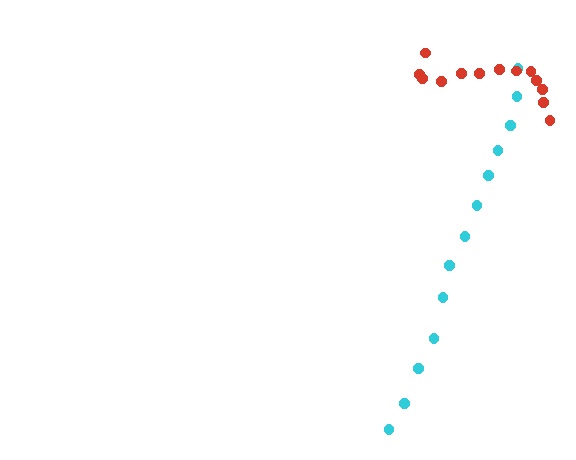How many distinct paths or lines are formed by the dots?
There are 2 distinct paths.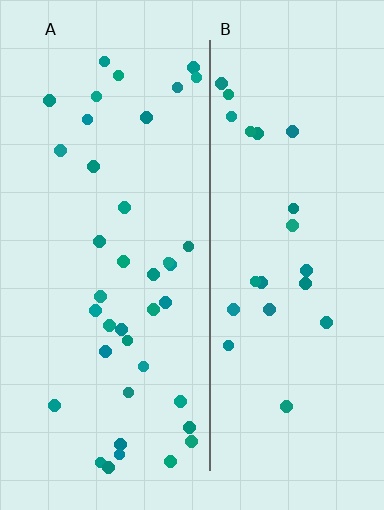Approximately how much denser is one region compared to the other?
Approximately 1.7× — region A over region B.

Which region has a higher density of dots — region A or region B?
A (the left).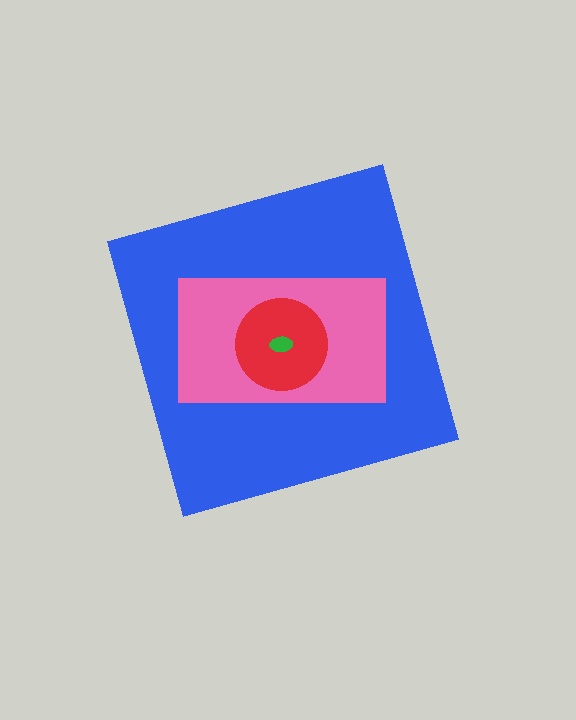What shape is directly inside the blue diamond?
The pink rectangle.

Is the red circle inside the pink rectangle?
Yes.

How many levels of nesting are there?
4.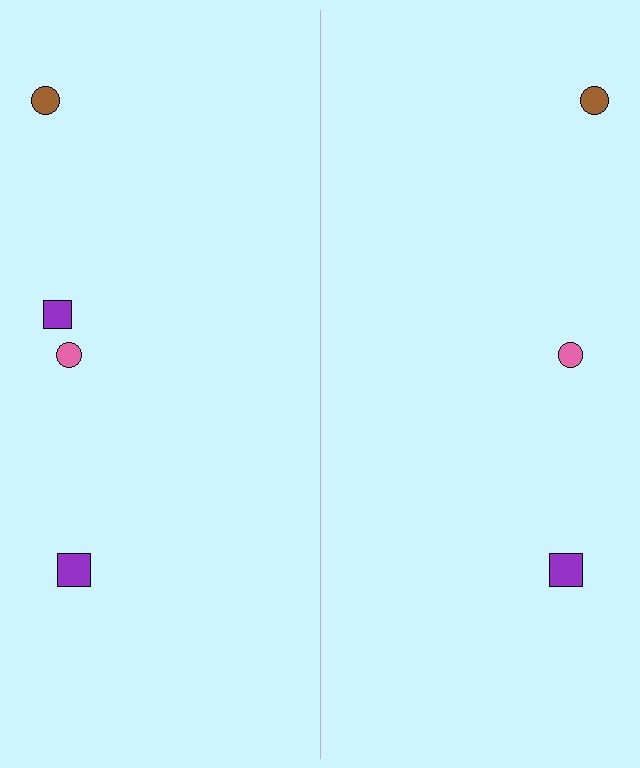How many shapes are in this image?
There are 7 shapes in this image.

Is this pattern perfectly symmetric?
No, the pattern is not perfectly symmetric. A purple square is missing from the right side.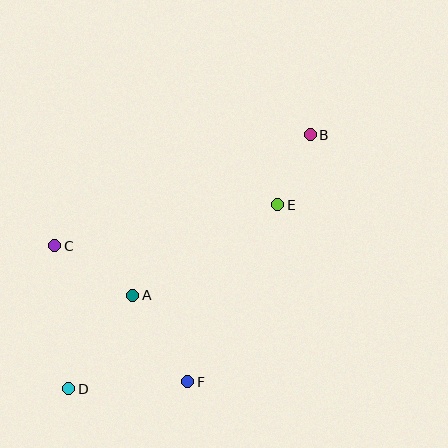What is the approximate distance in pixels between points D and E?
The distance between D and E is approximately 278 pixels.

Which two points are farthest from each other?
Points B and D are farthest from each other.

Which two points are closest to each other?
Points B and E are closest to each other.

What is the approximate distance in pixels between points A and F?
The distance between A and F is approximately 103 pixels.